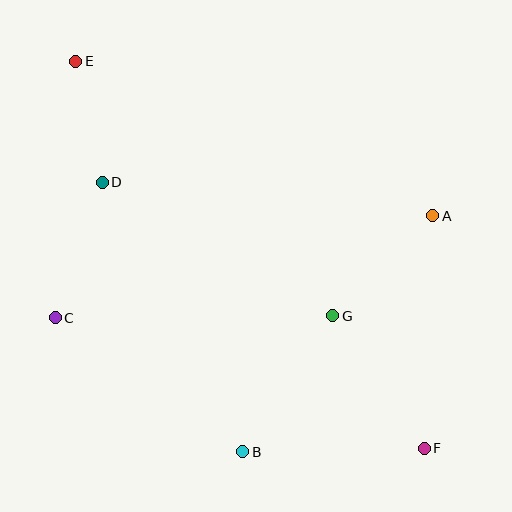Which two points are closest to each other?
Points D and E are closest to each other.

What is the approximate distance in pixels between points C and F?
The distance between C and F is approximately 391 pixels.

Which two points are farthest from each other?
Points E and F are farthest from each other.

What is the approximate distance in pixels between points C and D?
The distance between C and D is approximately 143 pixels.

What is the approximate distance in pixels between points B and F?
The distance between B and F is approximately 181 pixels.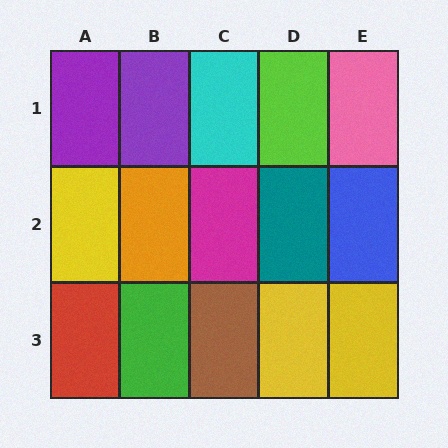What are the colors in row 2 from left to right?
Yellow, orange, magenta, teal, blue.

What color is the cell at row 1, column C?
Cyan.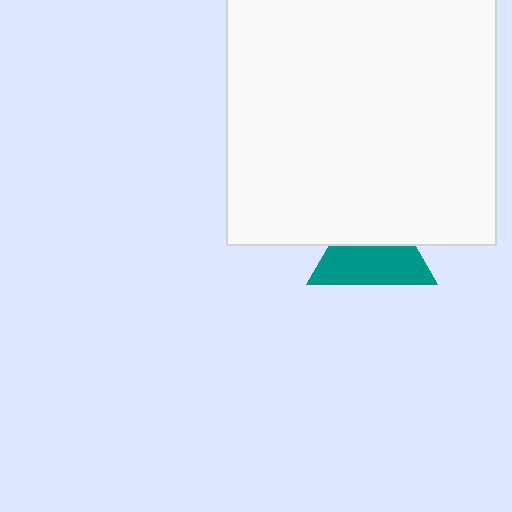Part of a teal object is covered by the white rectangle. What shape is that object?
It is a triangle.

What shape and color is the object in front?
The object in front is a white rectangle.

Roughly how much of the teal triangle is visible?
About half of it is visible (roughly 58%).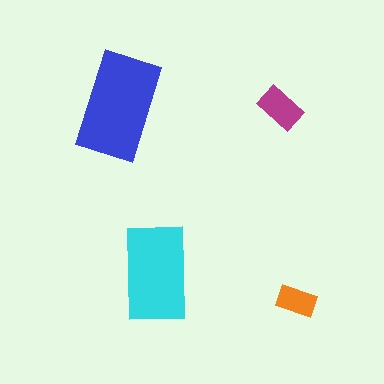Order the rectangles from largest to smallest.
the blue one, the cyan one, the magenta one, the orange one.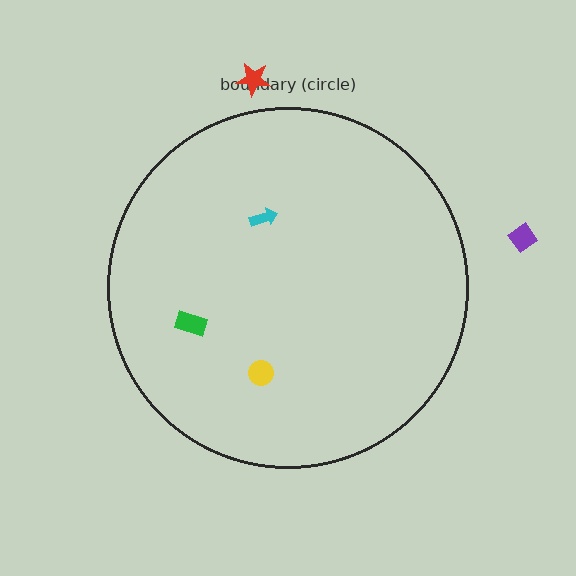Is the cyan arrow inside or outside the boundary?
Inside.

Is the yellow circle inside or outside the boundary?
Inside.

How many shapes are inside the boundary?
3 inside, 2 outside.